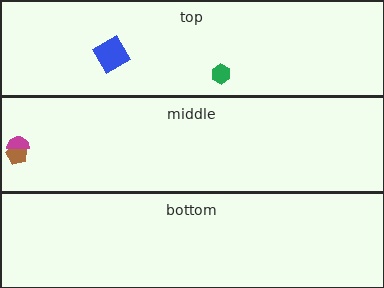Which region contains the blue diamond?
The top region.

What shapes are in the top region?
The blue diamond, the green hexagon.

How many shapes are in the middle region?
2.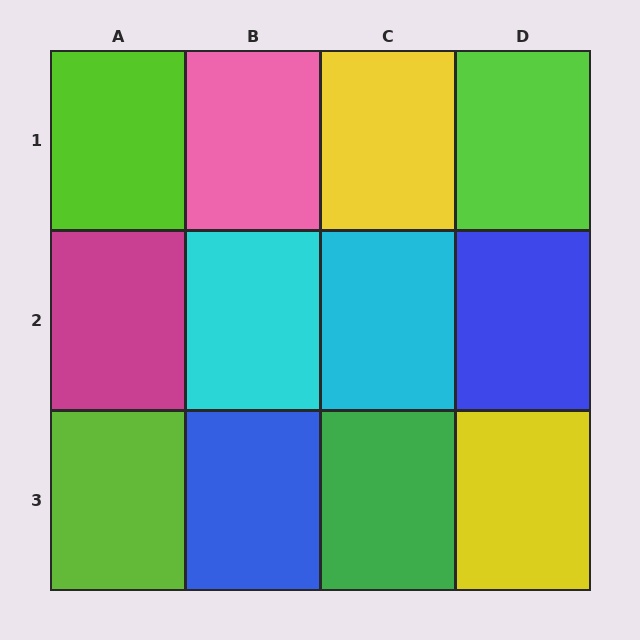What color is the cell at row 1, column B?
Pink.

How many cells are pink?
1 cell is pink.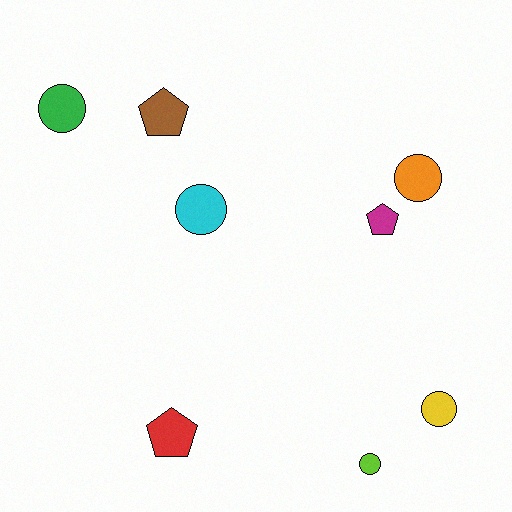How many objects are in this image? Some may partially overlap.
There are 8 objects.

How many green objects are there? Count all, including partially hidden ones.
There is 1 green object.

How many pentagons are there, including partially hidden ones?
There are 3 pentagons.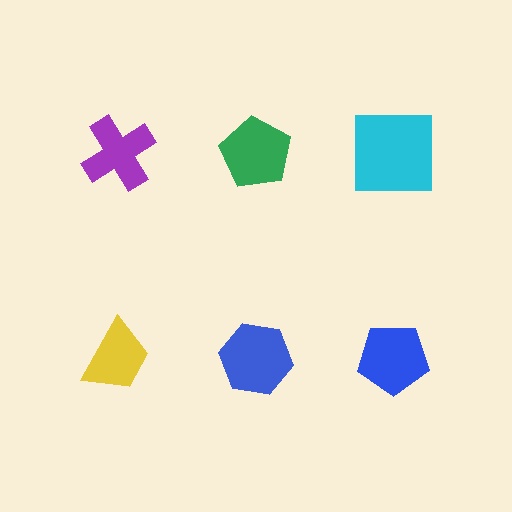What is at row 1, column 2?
A green pentagon.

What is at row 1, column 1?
A purple cross.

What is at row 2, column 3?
A blue pentagon.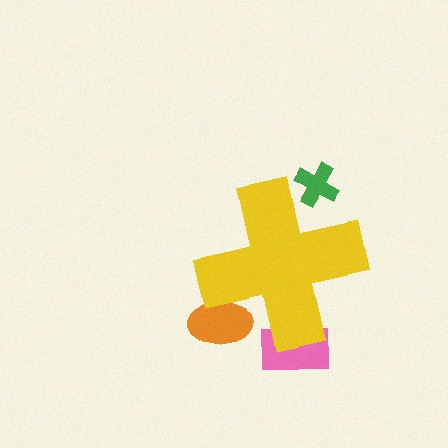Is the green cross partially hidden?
Yes, the green cross is partially hidden behind the yellow cross.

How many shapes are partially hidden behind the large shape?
3 shapes are partially hidden.